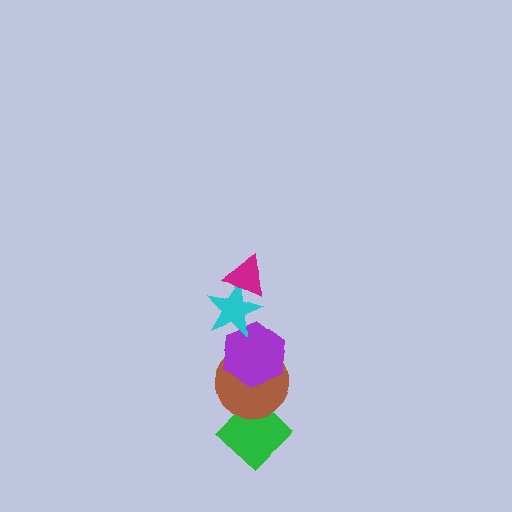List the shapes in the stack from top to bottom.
From top to bottom: the magenta triangle, the cyan star, the purple hexagon, the brown circle, the green diamond.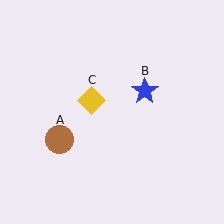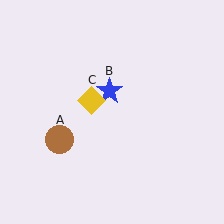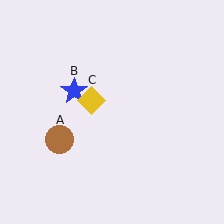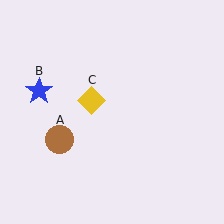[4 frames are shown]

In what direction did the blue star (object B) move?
The blue star (object B) moved left.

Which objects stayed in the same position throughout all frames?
Brown circle (object A) and yellow diamond (object C) remained stationary.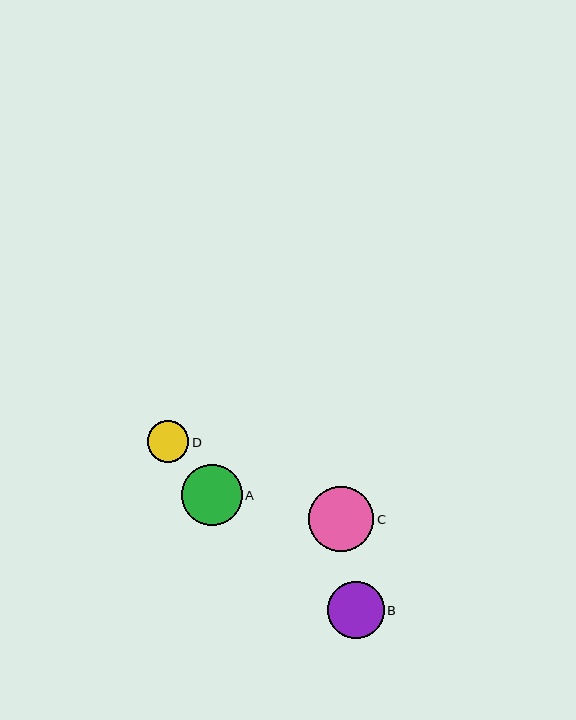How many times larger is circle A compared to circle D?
Circle A is approximately 1.5 times the size of circle D.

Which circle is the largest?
Circle C is the largest with a size of approximately 65 pixels.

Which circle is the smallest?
Circle D is the smallest with a size of approximately 41 pixels.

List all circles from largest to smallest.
From largest to smallest: C, A, B, D.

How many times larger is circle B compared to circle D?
Circle B is approximately 1.4 times the size of circle D.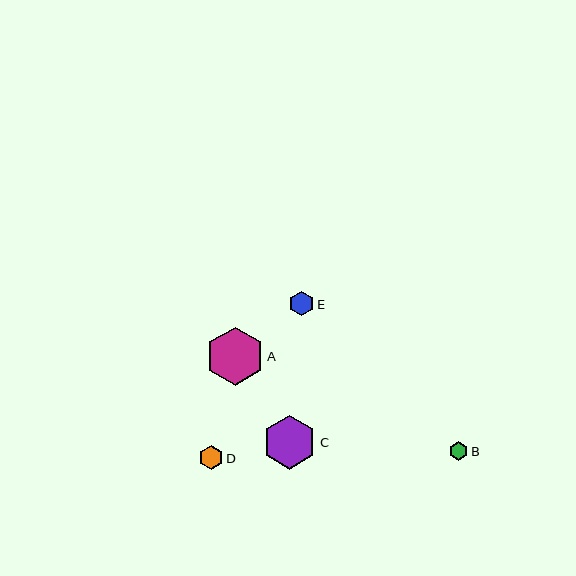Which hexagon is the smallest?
Hexagon B is the smallest with a size of approximately 19 pixels.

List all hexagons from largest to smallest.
From largest to smallest: A, C, E, D, B.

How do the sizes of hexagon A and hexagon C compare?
Hexagon A and hexagon C are approximately the same size.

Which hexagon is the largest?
Hexagon A is the largest with a size of approximately 58 pixels.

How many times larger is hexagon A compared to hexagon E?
Hexagon A is approximately 2.3 times the size of hexagon E.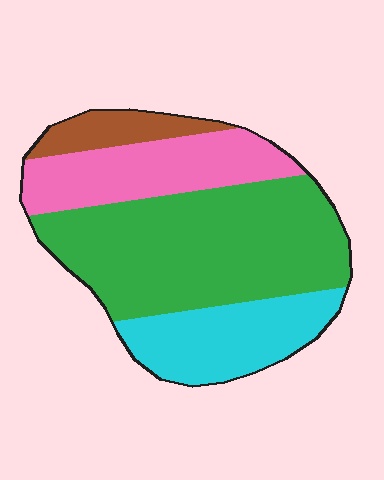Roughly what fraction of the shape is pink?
Pink takes up less than a quarter of the shape.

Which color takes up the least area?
Brown, at roughly 10%.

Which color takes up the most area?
Green, at roughly 50%.